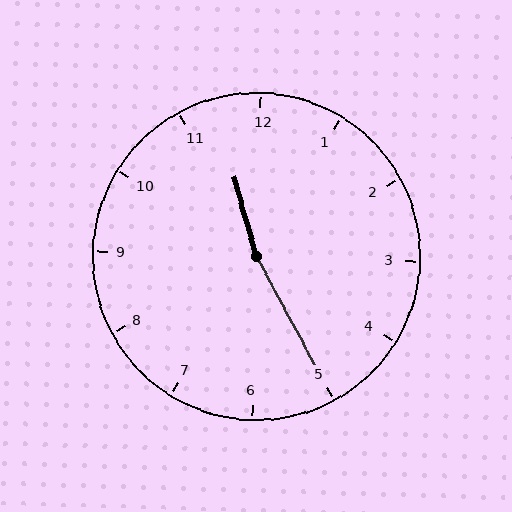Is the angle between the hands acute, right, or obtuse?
It is obtuse.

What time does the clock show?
11:25.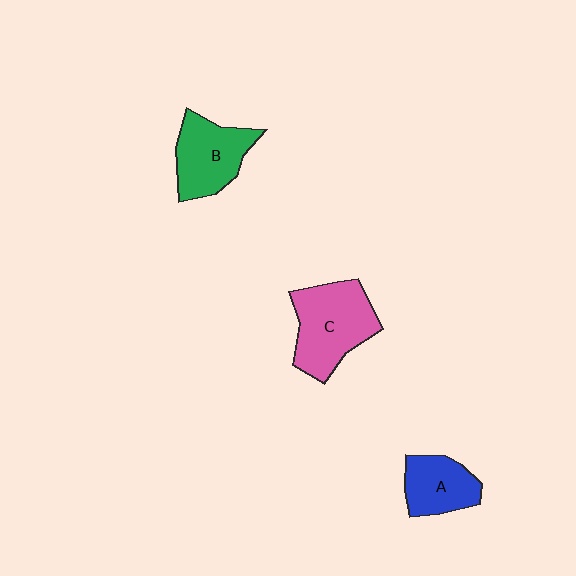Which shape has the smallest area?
Shape A (blue).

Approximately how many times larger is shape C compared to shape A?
Approximately 1.6 times.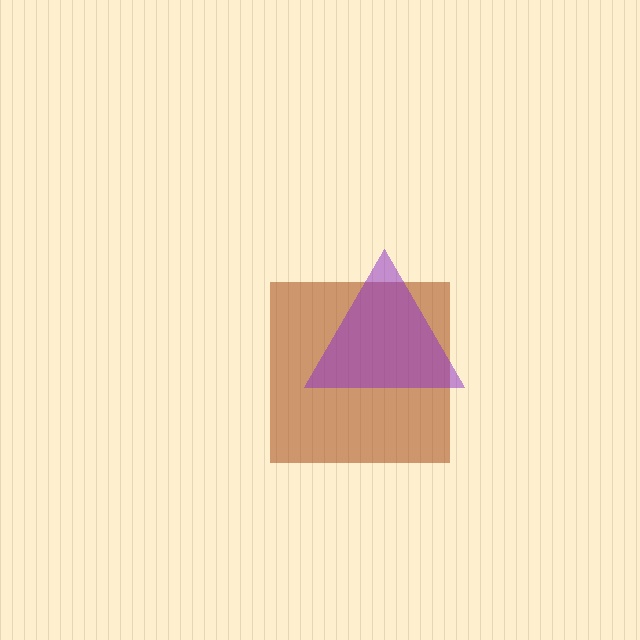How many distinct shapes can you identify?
There are 2 distinct shapes: a brown square, a purple triangle.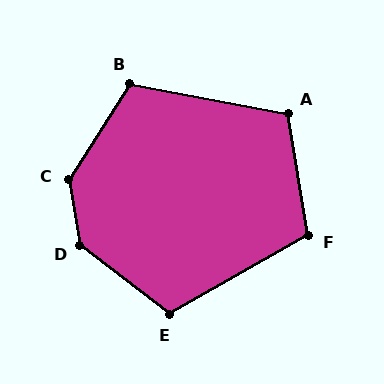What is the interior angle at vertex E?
Approximately 113 degrees (obtuse).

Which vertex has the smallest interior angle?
A, at approximately 110 degrees.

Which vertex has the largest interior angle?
D, at approximately 137 degrees.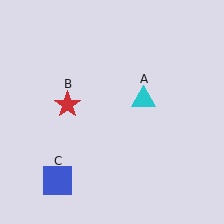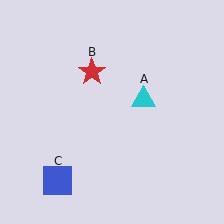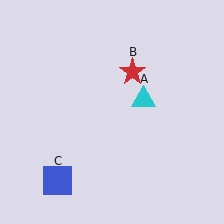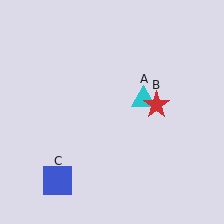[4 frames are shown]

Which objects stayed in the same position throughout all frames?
Cyan triangle (object A) and blue square (object C) remained stationary.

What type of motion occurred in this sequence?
The red star (object B) rotated clockwise around the center of the scene.